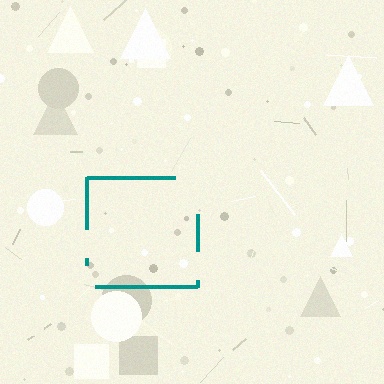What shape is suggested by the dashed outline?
The dashed outline suggests a square.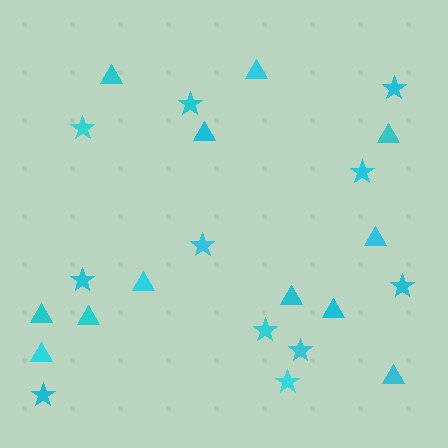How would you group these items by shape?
There are 2 groups: one group of stars (11) and one group of triangles (12).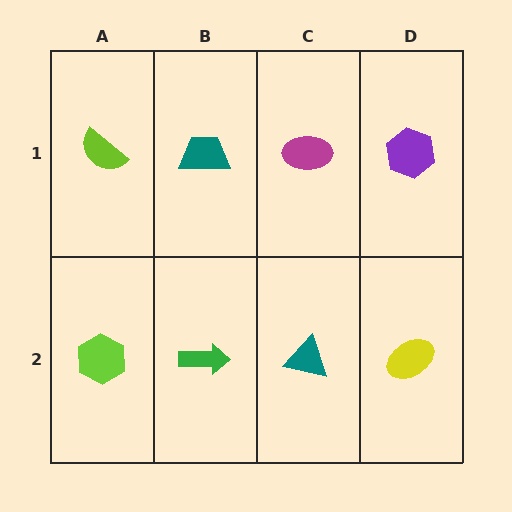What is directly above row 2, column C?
A magenta ellipse.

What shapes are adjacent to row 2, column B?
A teal trapezoid (row 1, column B), a lime hexagon (row 2, column A), a teal triangle (row 2, column C).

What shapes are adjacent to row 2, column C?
A magenta ellipse (row 1, column C), a green arrow (row 2, column B), a yellow ellipse (row 2, column D).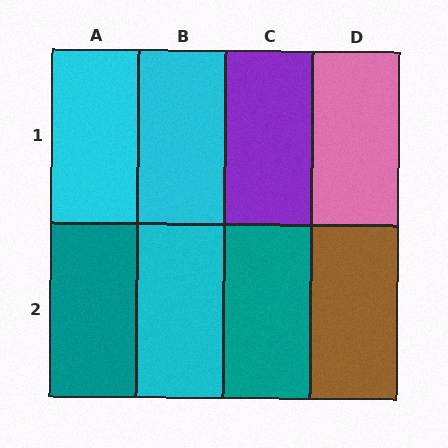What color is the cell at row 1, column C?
Purple.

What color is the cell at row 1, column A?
Cyan.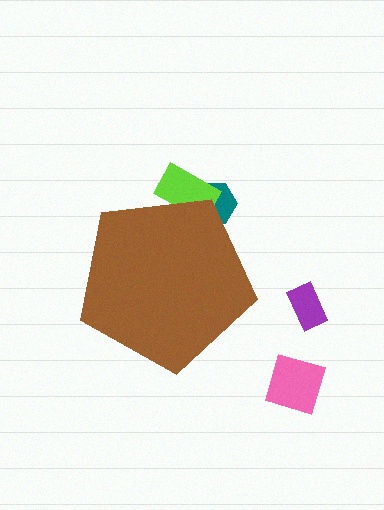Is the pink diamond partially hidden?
No, the pink diamond is fully visible.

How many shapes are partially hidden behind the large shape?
2 shapes are partially hidden.